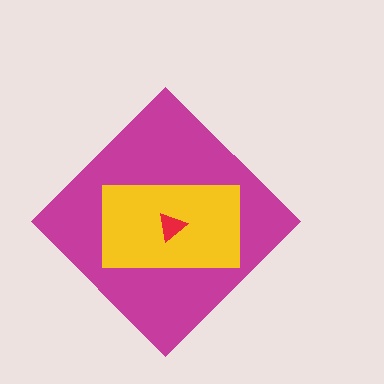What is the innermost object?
The red triangle.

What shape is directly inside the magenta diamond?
The yellow rectangle.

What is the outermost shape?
The magenta diamond.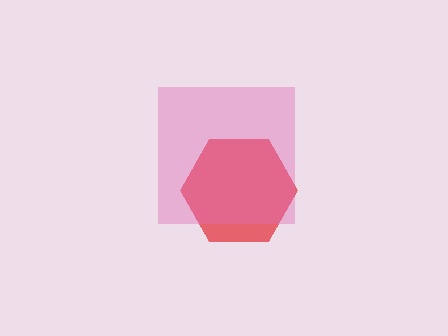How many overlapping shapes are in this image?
There are 2 overlapping shapes in the image.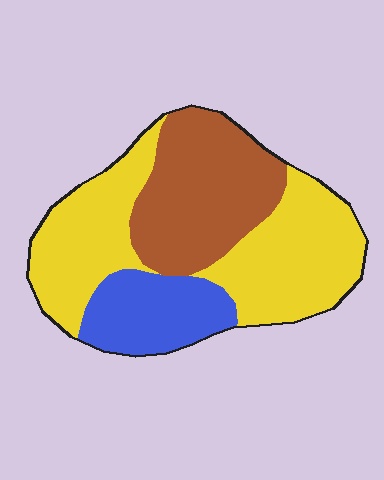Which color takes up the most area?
Yellow, at roughly 50%.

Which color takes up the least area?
Blue, at roughly 20%.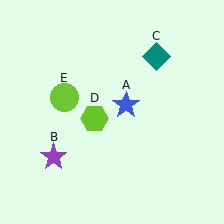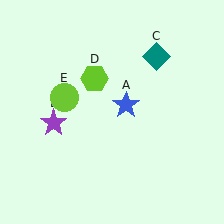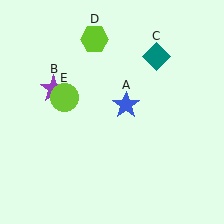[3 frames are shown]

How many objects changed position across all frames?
2 objects changed position: purple star (object B), lime hexagon (object D).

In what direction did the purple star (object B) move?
The purple star (object B) moved up.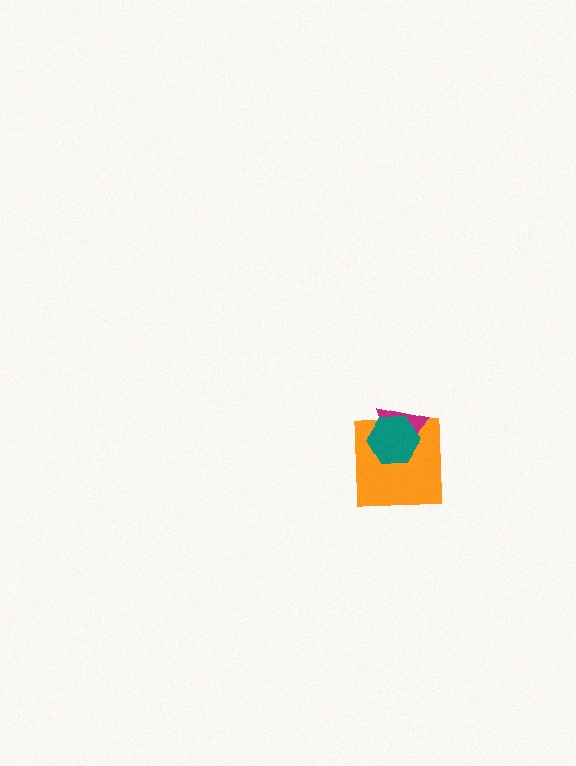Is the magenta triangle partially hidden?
Yes, it is partially covered by another shape.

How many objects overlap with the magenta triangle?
2 objects overlap with the magenta triangle.